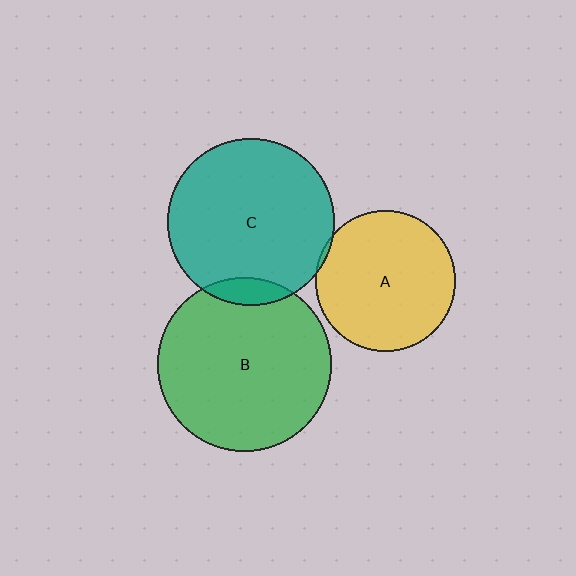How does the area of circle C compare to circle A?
Approximately 1.4 times.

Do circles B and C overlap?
Yes.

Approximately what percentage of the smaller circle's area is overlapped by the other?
Approximately 10%.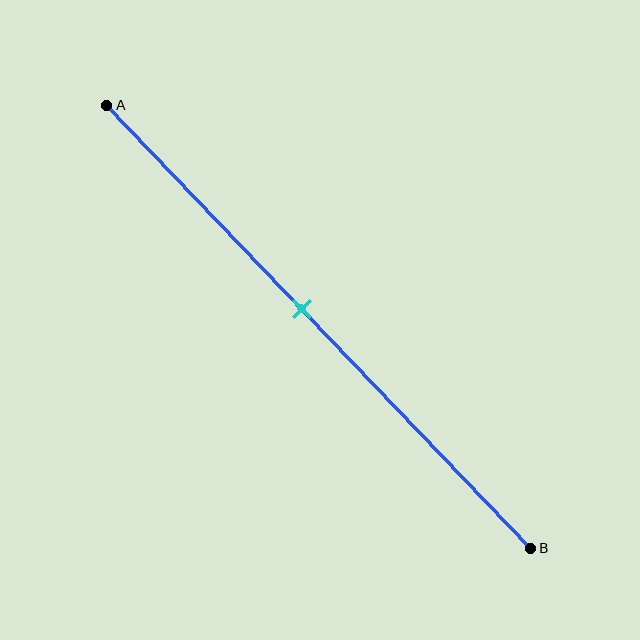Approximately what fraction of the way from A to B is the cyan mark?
The cyan mark is approximately 45% of the way from A to B.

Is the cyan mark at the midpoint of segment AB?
No, the mark is at about 45% from A, not at the 50% midpoint.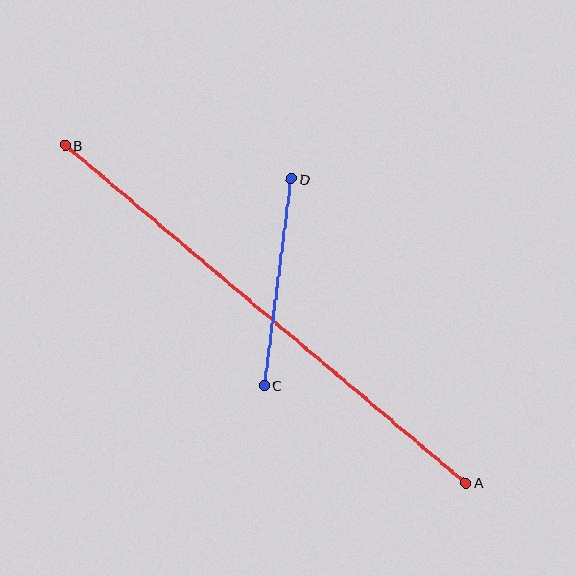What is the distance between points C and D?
The distance is approximately 208 pixels.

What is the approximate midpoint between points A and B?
The midpoint is at approximately (265, 314) pixels.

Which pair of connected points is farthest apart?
Points A and B are farthest apart.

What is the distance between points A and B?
The distance is approximately 524 pixels.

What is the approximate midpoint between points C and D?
The midpoint is at approximately (278, 282) pixels.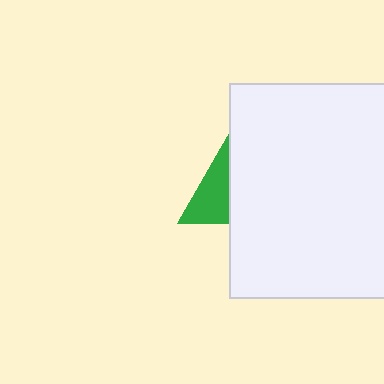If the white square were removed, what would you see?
You would see the complete green triangle.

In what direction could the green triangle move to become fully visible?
The green triangle could move left. That would shift it out from behind the white square entirely.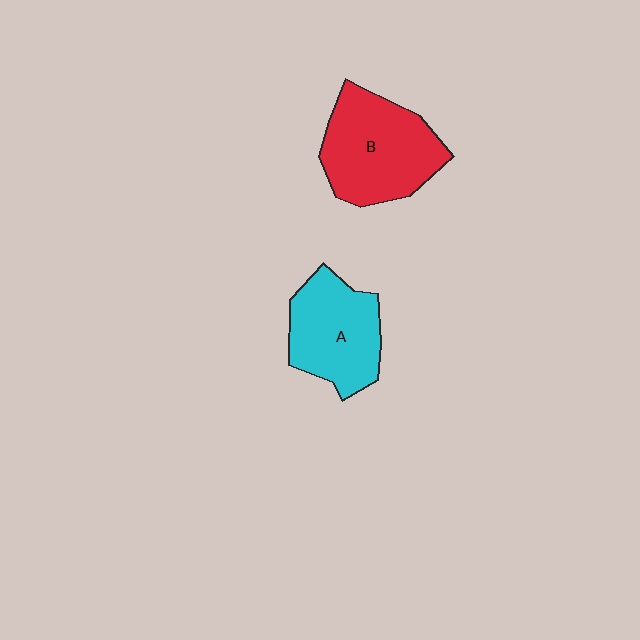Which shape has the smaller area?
Shape A (cyan).